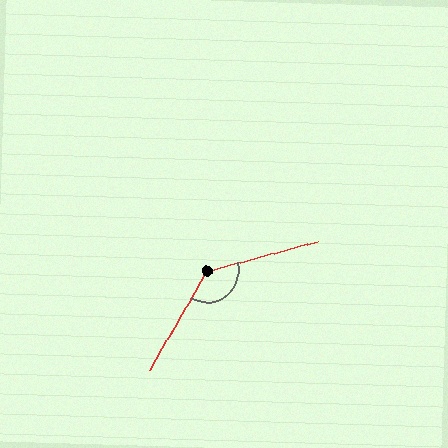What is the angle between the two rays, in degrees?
Approximately 135 degrees.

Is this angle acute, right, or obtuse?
It is obtuse.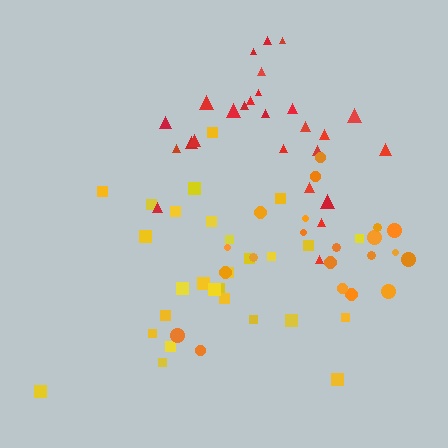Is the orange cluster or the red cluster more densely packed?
Red.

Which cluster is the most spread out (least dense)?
Yellow.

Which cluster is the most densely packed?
Red.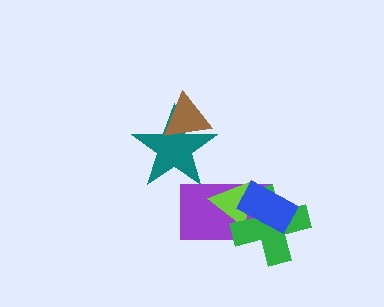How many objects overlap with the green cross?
3 objects overlap with the green cross.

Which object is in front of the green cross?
The blue rectangle is in front of the green cross.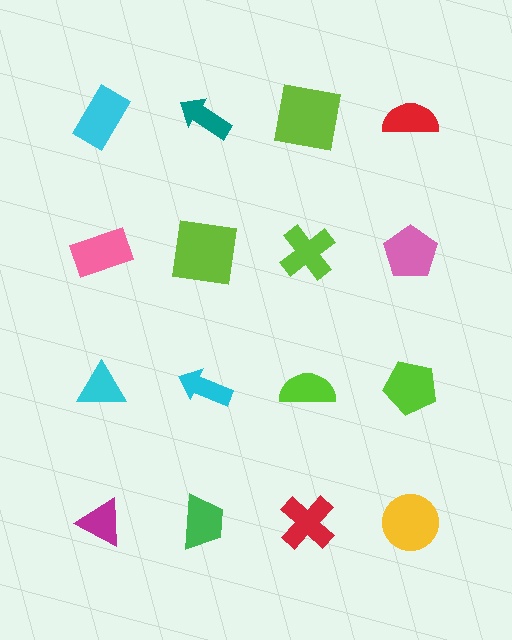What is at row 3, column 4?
A lime pentagon.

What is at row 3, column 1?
A cyan triangle.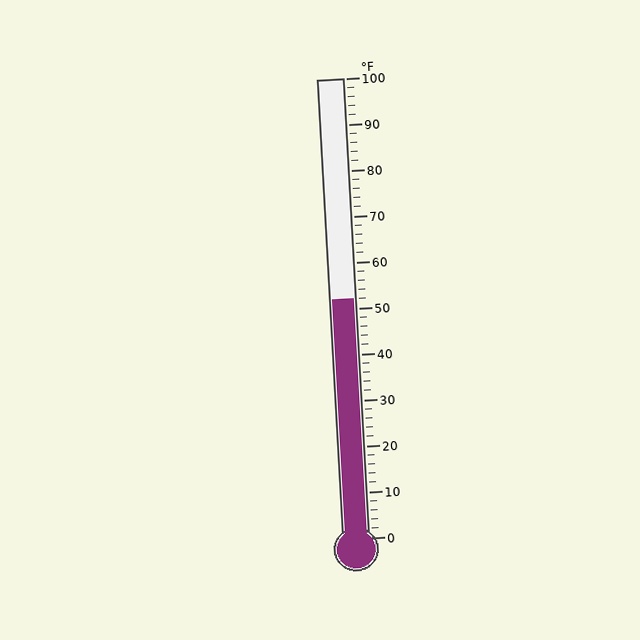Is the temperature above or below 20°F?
The temperature is above 20°F.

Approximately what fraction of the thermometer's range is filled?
The thermometer is filled to approximately 50% of its range.